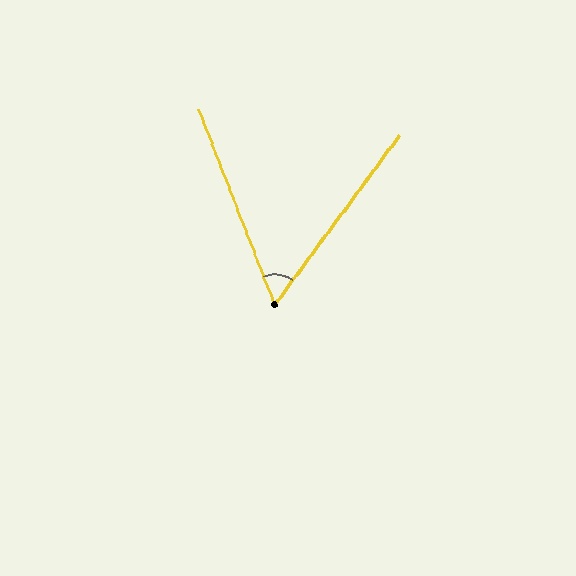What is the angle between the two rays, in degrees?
Approximately 58 degrees.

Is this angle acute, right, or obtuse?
It is acute.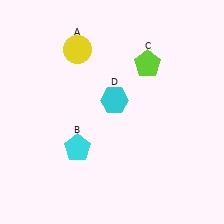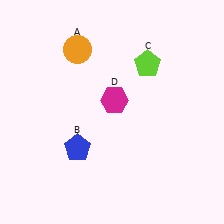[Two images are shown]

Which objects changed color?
A changed from yellow to orange. B changed from cyan to blue. D changed from cyan to magenta.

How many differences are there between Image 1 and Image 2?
There are 3 differences between the two images.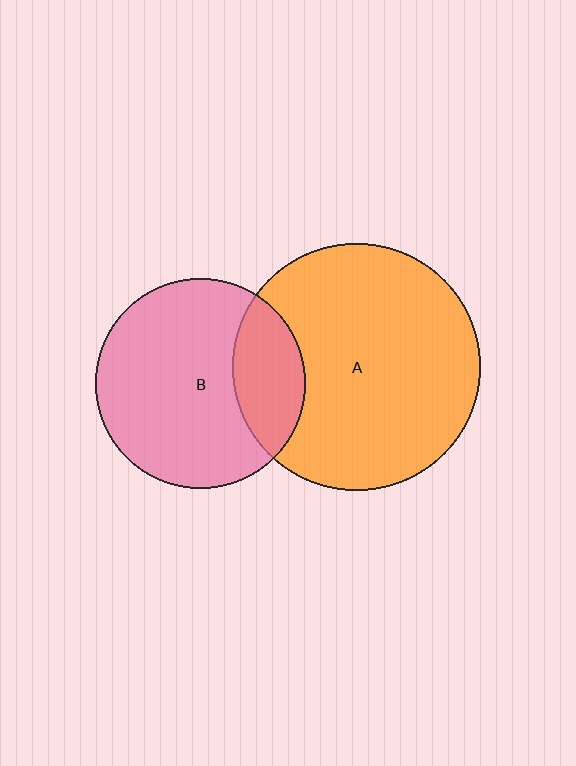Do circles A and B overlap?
Yes.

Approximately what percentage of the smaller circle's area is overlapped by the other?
Approximately 25%.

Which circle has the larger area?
Circle A (orange).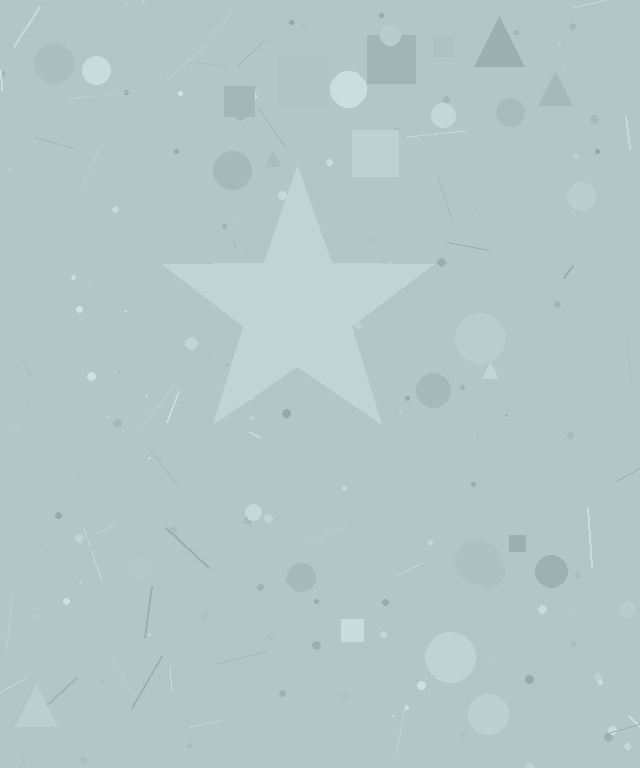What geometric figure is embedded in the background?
A star is embedded in the background.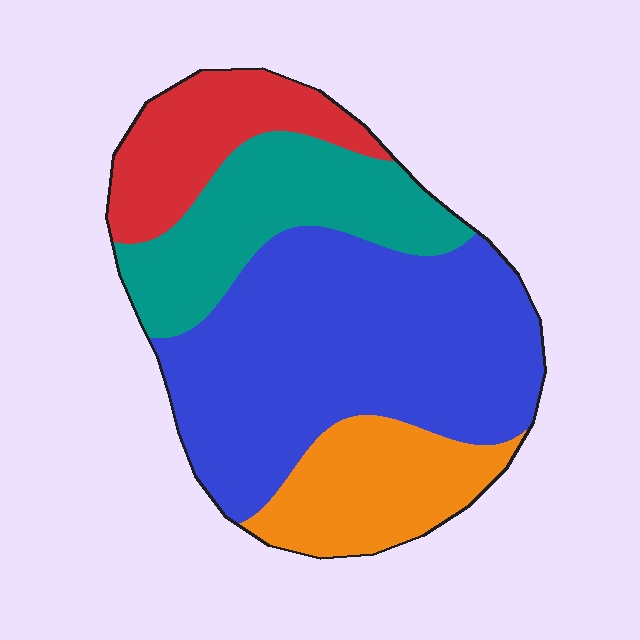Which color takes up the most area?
Blue, at roughly 50%.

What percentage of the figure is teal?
Teal takes up about one fifth (1/5) of the figure.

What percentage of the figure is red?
Red takes up about one sixth (1/6) of the figure.